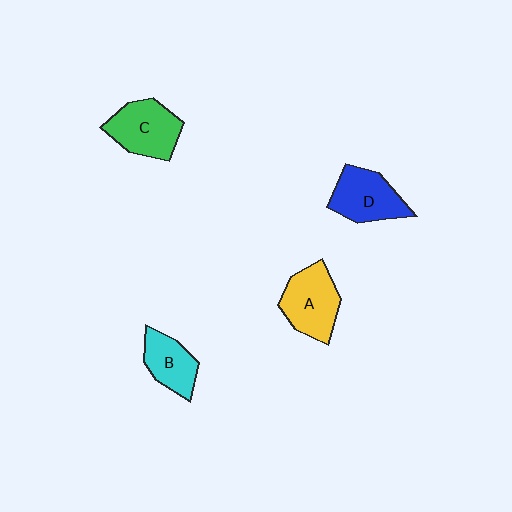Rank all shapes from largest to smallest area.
From largest to smallest: C (green), A (yellow), D (blue), B (cyan).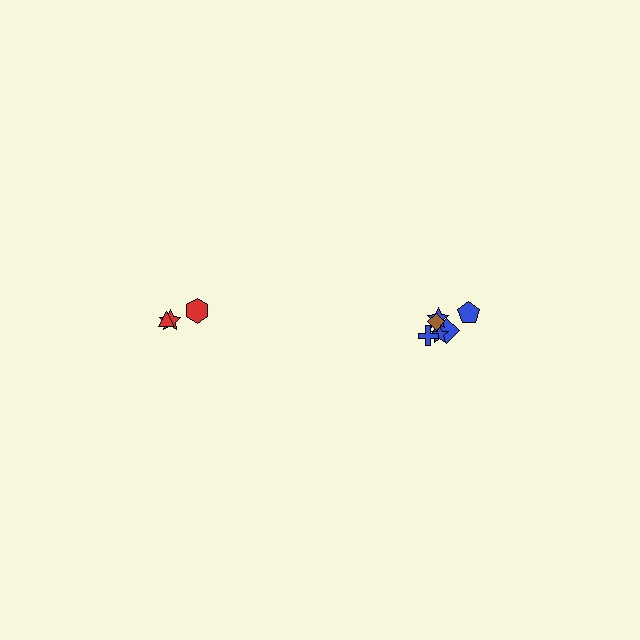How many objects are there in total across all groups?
There are 9 objects.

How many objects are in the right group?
There are 6 objects.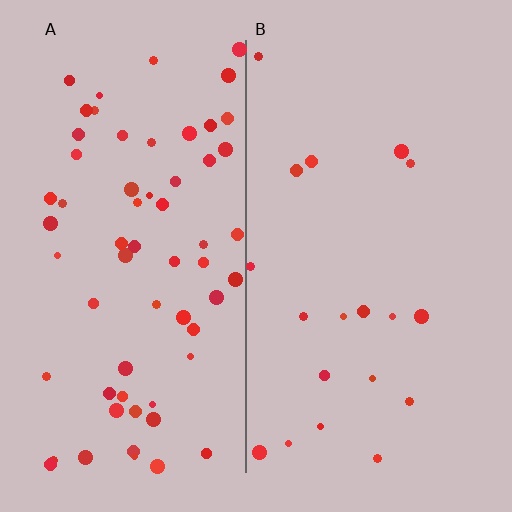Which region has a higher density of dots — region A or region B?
A (the left).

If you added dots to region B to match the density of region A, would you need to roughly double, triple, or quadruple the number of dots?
Approximately triple.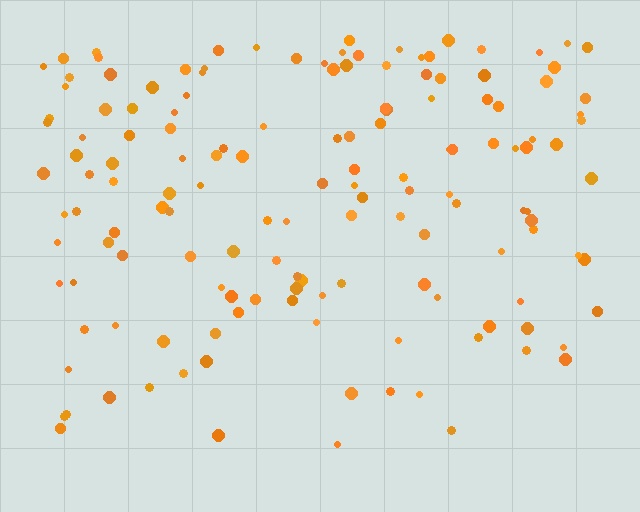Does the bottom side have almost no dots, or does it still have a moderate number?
Still a moderate number, just noticeably fewer than the top.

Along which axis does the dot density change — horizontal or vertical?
Vertical.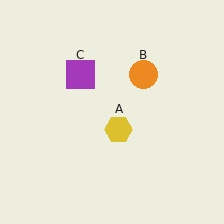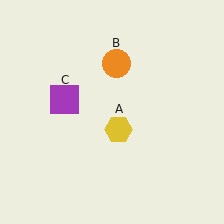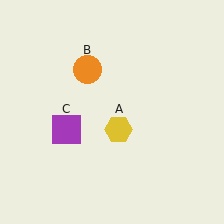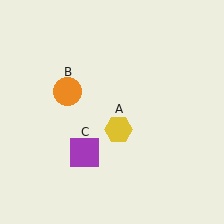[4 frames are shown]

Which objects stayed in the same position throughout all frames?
Yellow hexagon (object A) remained stationary.